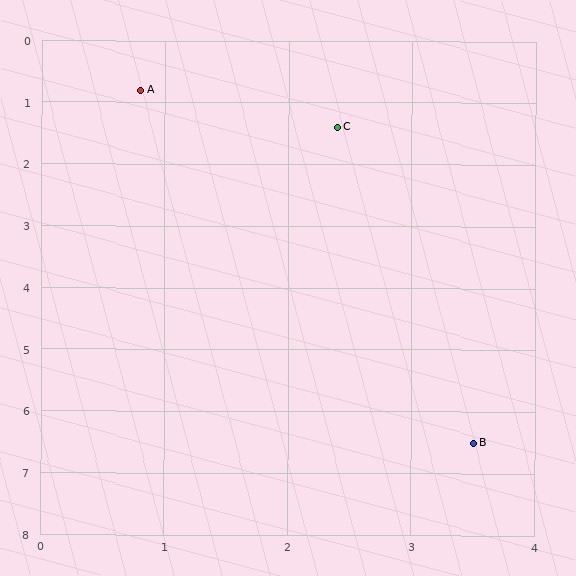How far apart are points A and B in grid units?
Points A and B are about 6.3 grid units apart.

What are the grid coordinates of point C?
Point C is at approximately (2.4, 1.4).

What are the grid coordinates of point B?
Point B is at approximately (3.5, 6.5).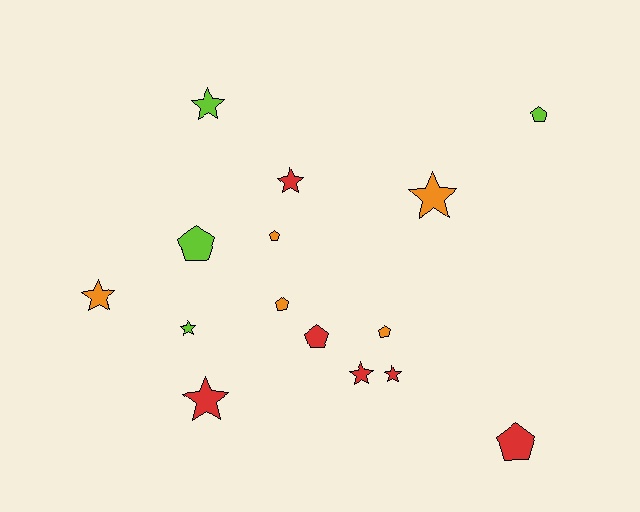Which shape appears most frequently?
Star, with 8 objects.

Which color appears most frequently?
Red, with 6 objects.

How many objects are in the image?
There are 15 objects.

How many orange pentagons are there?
There are 3 orange pentagons.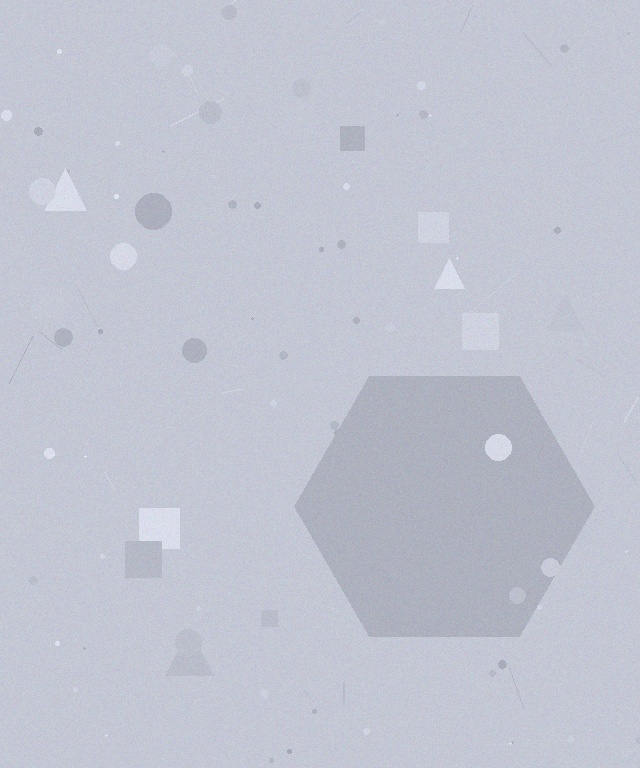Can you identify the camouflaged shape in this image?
The camouflaged shape is a hexagon.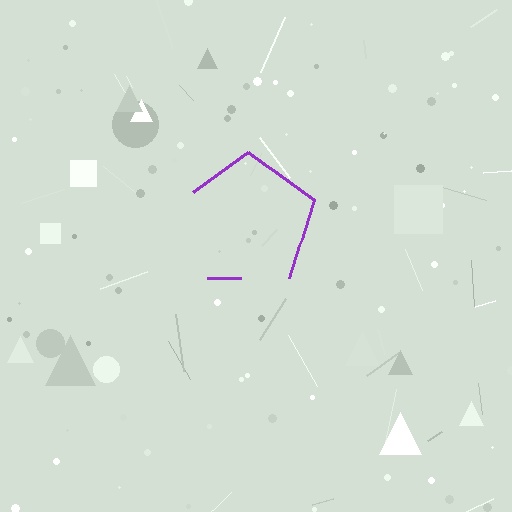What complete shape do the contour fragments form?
The contour fragments form a pentagon.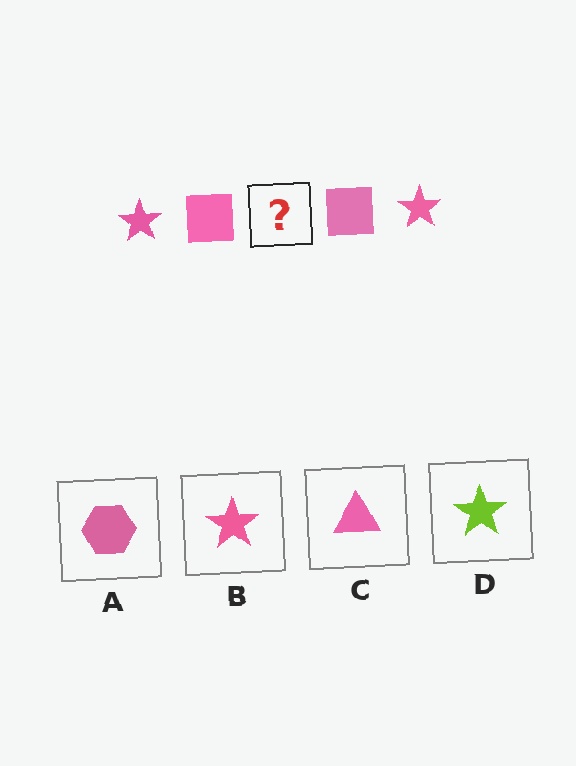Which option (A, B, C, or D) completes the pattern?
B.